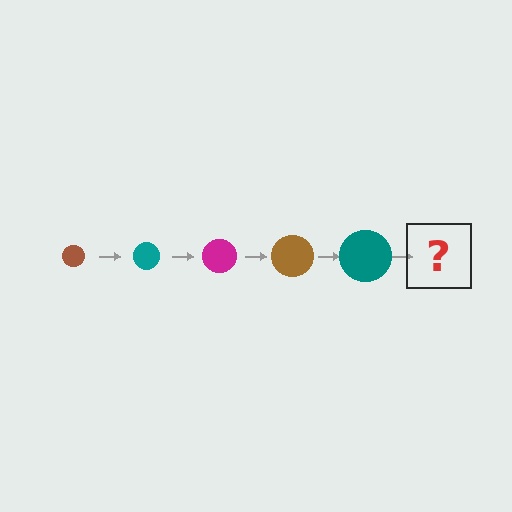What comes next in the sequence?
The next element should be a magenta circle, larger than the previous one.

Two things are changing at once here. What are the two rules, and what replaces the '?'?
The two rules are that the circle grows larger each step and the color cycles through brown, teal, and magenta. The '?' should be a magenta circle, larger than the previous one.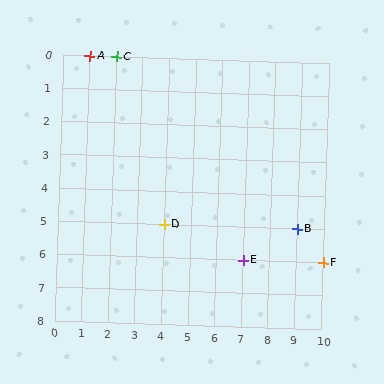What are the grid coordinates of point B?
Point B is at grid coordinates (9, 5).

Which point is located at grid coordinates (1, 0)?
Point A is at (1, 0).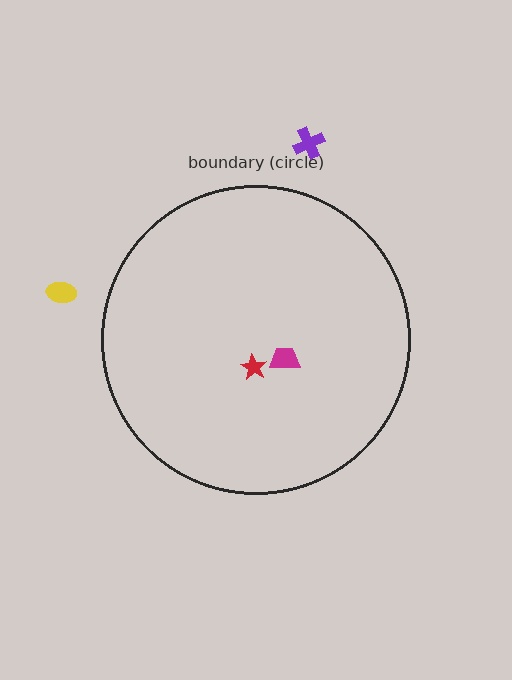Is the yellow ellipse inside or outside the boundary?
Outside.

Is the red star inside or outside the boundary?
Inside.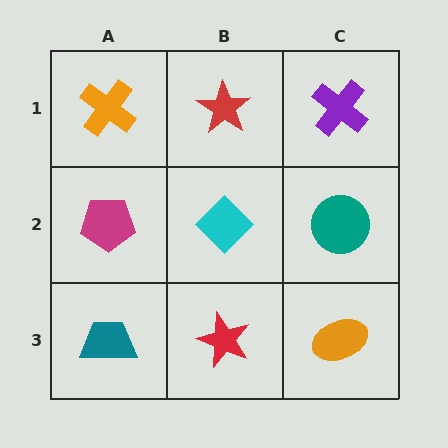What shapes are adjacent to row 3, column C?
A teal circle (row 2, column C), a red star (row 3, column B).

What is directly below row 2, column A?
A teal trapezoid.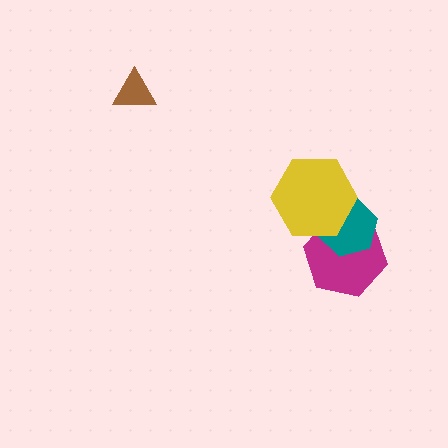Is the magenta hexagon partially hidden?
Yes, it is partially covered by another shape.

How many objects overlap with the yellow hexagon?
2 objects overlap with the yellow hexagon.